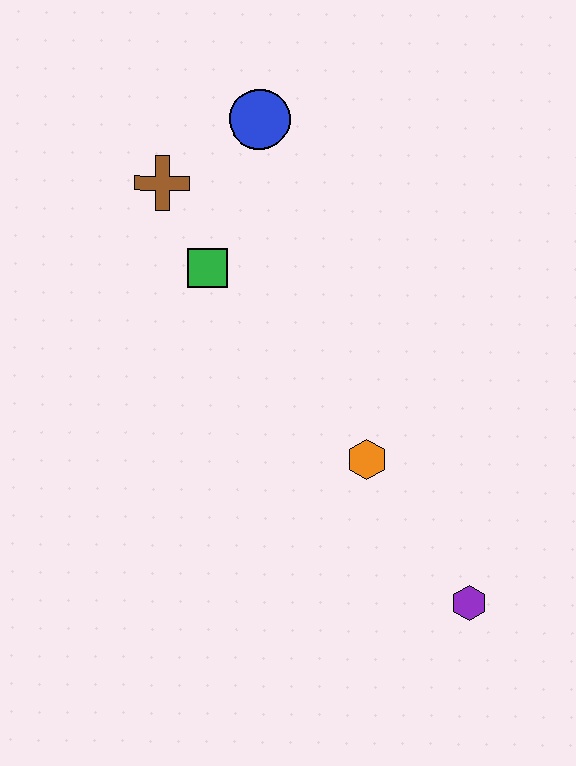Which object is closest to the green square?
The brown cross is closest to the green square.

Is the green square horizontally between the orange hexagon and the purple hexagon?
No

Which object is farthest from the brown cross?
The purple hexagon is farthest from the brown cross.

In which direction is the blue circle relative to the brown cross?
The blue circle is to the right of the brown cross.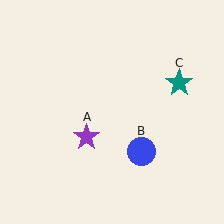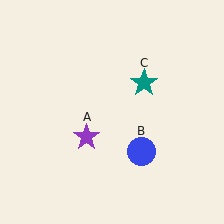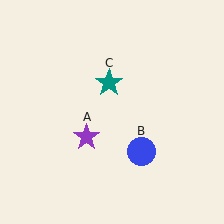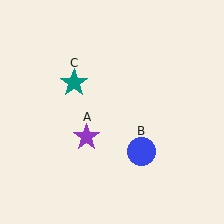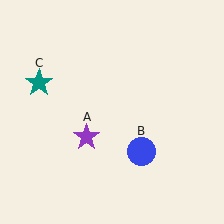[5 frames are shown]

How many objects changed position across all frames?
1 object changed position: teal star (object C).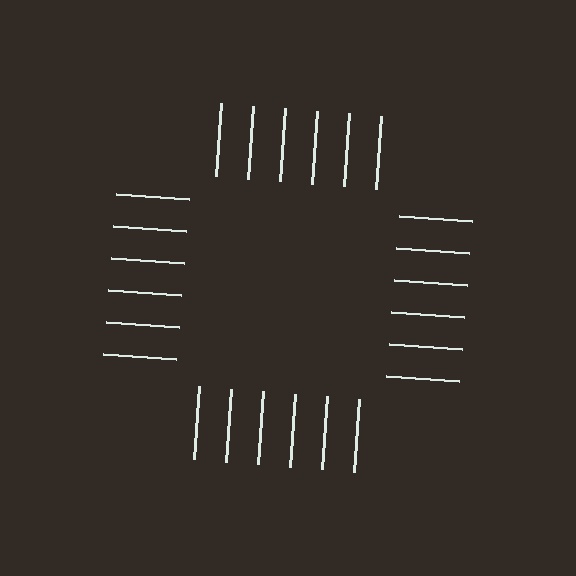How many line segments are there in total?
24 — 6 along each of the 4 edges.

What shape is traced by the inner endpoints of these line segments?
An illusory square — the line segments terminate on its edges but no continuous stroke is drawn.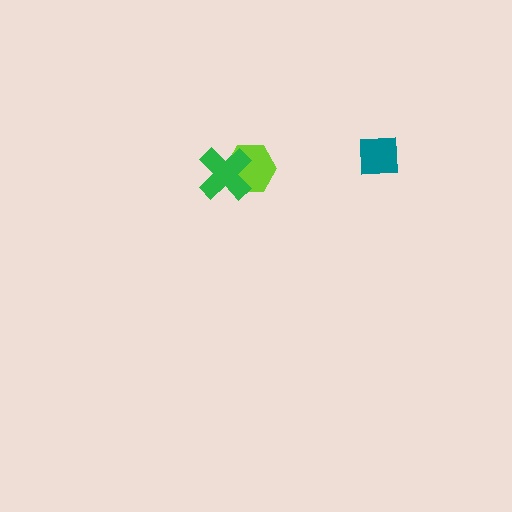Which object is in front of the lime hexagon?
The green cross is in front of the lime hexagon.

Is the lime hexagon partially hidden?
Yes, it is partially covered by another shape.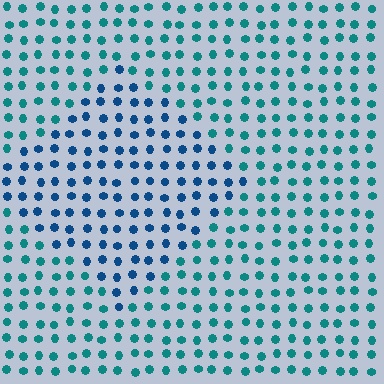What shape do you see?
I see a diamond.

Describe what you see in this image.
The image is filled with small teal elements in a uniform arrangement. A diamond-shaped region is visible where the elements are tinted to a slightly different hue, forming a subtle color boundary.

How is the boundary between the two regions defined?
The boundary is defined purely by a slight shift in hue (about 33 degrees). Spacing, size, and orientation are identical on both sides.